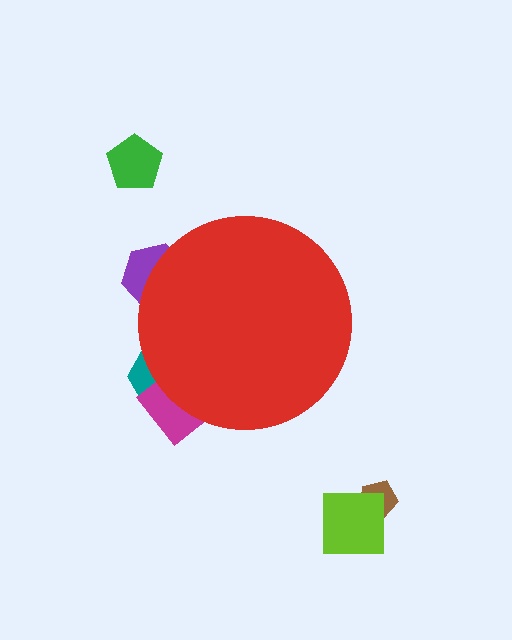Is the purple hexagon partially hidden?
Yes, the purple hexagon is partially hidden behind the red circle.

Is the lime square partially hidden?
No, the lime square is fully visible.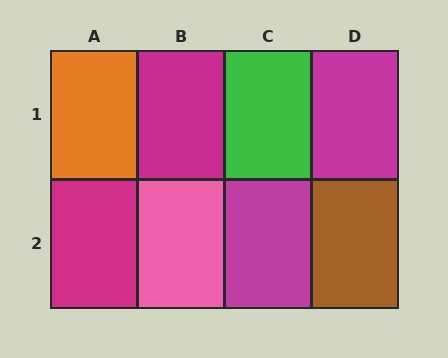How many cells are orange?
1 cell is orange.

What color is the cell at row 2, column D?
Brown.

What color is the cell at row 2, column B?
Pink.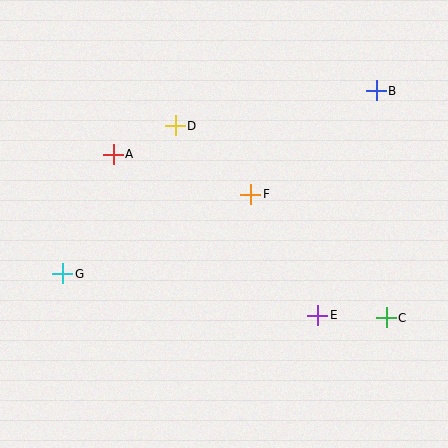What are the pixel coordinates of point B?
Point B is at (376, 91).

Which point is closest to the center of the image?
Point F at (251, 194) is closest to the center.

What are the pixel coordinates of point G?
Point G is at (63, 274).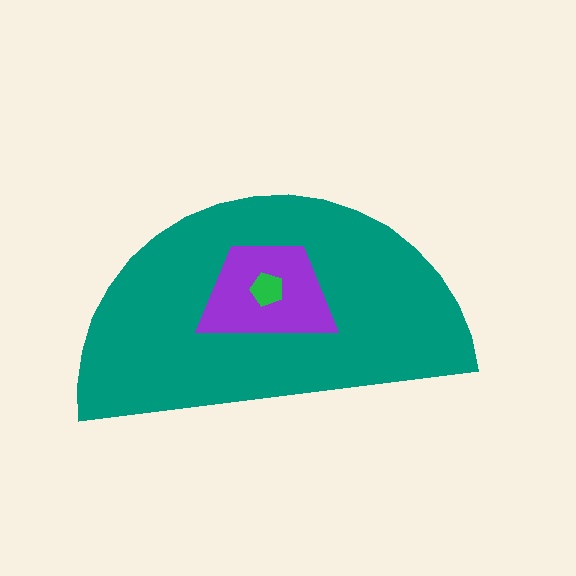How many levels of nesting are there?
3.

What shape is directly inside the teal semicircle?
The purple trapezoid.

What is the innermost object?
The green pentagon.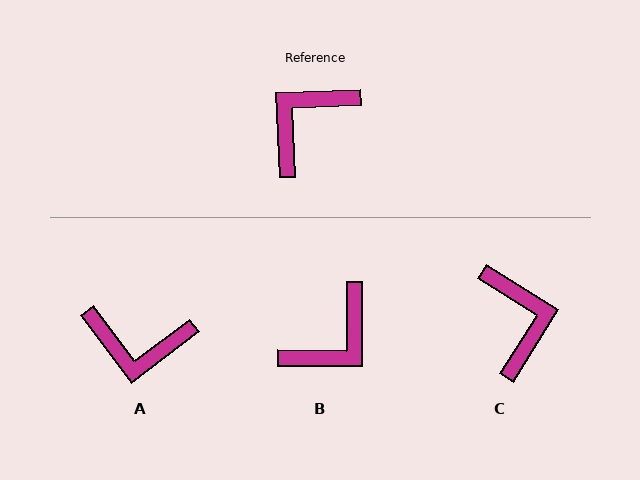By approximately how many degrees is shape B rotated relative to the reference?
Approximately 178 degrees counter-clockwise.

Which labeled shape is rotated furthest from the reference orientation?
B, about 178 degrees away.